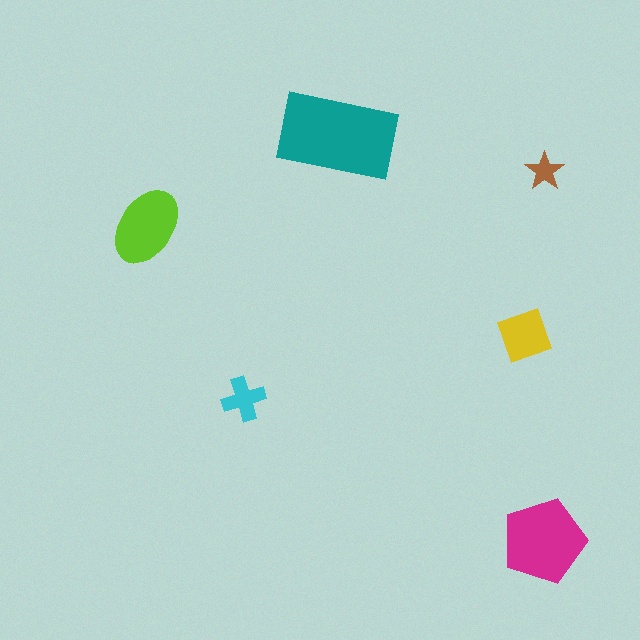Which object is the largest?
The teal rectangle.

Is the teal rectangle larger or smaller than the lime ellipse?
Larger.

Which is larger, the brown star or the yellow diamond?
The yellow diamond.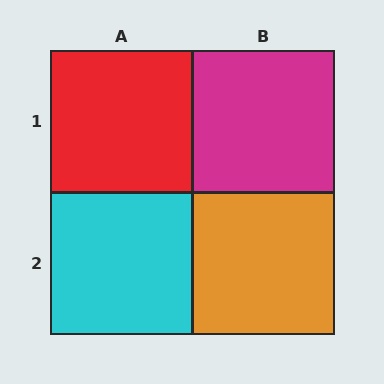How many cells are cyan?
1 cell is cyan.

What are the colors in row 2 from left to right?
Cyan, orange.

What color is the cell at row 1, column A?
Red.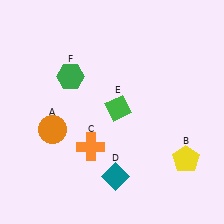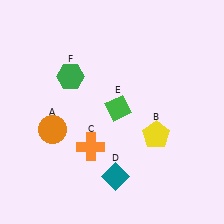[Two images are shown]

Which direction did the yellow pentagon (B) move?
The yellow pentagon (B) moved left.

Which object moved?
The yellow pentagon (B) moved left.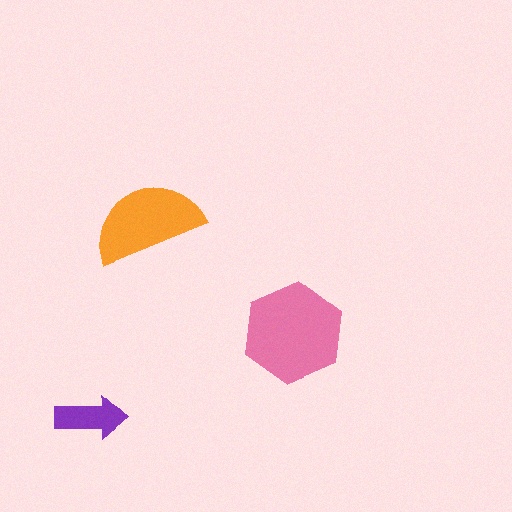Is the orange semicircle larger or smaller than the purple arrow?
Larger.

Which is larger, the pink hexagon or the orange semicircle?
The pink hexagon.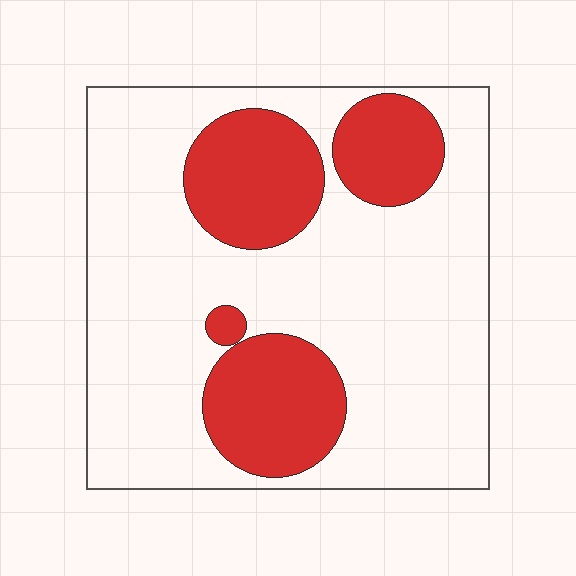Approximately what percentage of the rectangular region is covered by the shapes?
Approximately 25%.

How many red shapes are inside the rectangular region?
4.